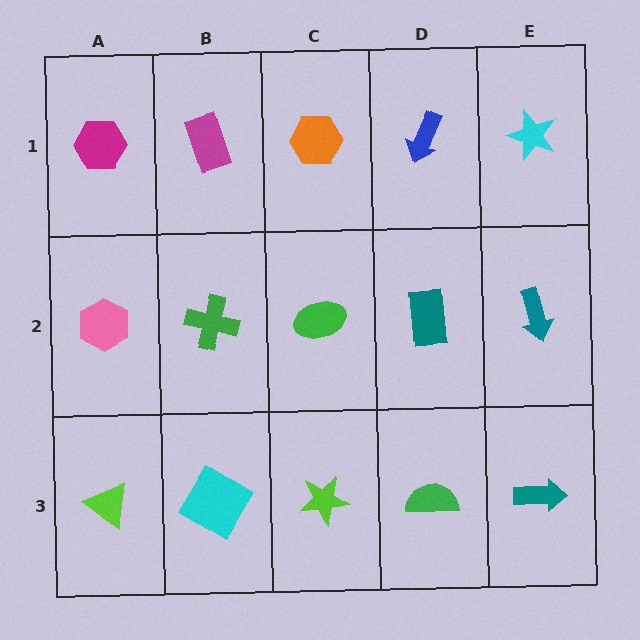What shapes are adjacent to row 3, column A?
A pink hexagon (row 2, column A), a cyan diamond (row 3, column B).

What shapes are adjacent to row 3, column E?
A teal arrow (row 2, column E), a green semicircle (row 3, column D).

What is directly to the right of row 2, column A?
A green cross.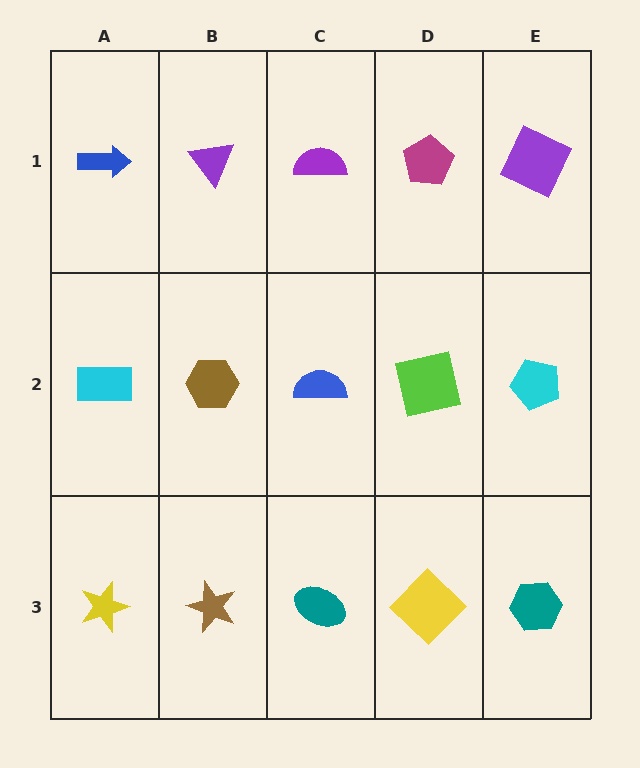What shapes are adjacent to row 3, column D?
A lime square (row 2, column D), a teal ellipse (row 3, column C), a teal hexagon (row 3, column E).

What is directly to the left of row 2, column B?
A cyan rectangle.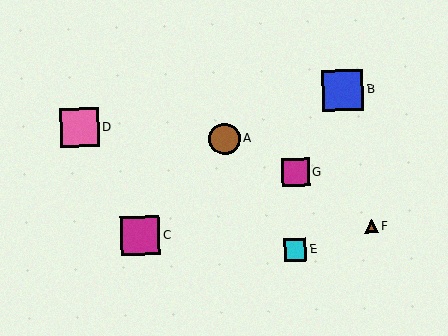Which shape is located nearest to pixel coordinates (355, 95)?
The blue square (labeled B) at (343, 90) is nearest to that location.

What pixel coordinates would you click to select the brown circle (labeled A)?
Click at (224, 139) to select the brown circle A.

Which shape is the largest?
The blue square (labeled B) is the largest.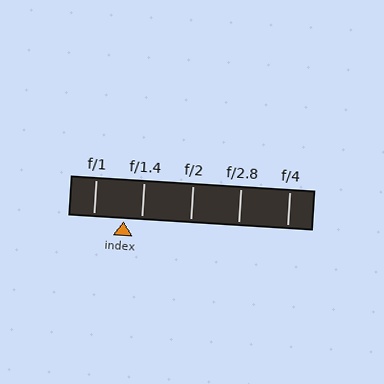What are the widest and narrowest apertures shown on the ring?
The widest aperture shown is f/1 and the narrowest is f/4.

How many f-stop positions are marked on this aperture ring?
There are 5 f-stop positions marked.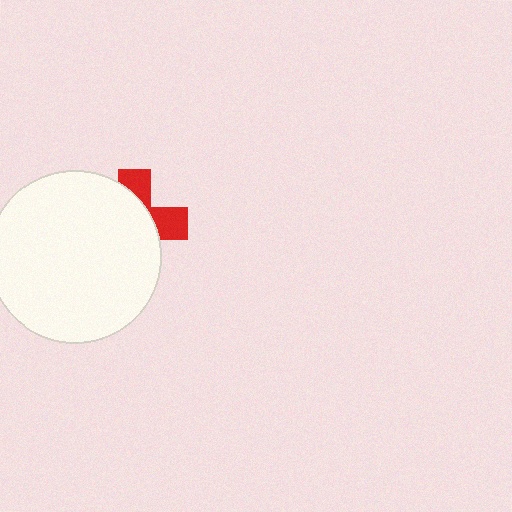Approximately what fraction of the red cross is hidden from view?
Roughly 68% of the red cross is hidden behind the white circle.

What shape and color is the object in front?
The object in front is a white circle.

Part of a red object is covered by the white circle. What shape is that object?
It is a cross.